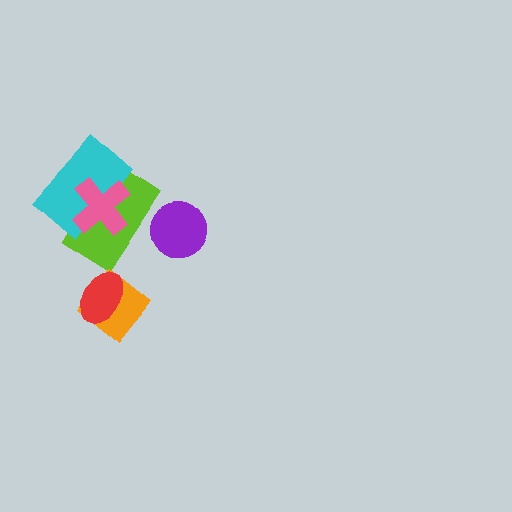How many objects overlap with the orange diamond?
1 object overlaps with the orange diamond.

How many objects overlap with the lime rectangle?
2 objects overlap with the lime rectangle.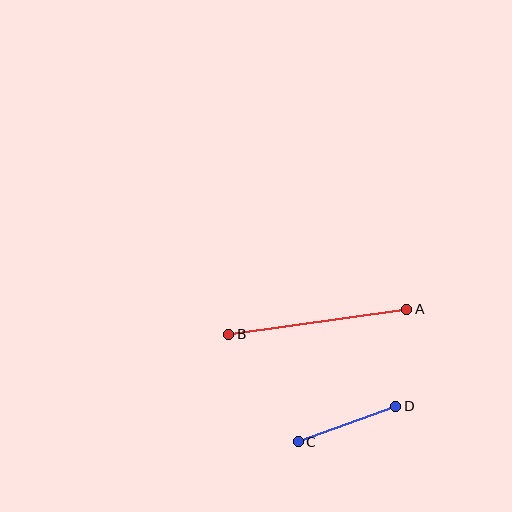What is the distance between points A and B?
The distance is approximately 180 pixels.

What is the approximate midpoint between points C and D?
The midpoint is at approximately (347, 424) pixels.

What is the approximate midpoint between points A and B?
The midpoint is at approximately (318, 322) pixels.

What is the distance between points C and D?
The distance is approximately 103 pixels.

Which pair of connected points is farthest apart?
Points A and B are farthest apart.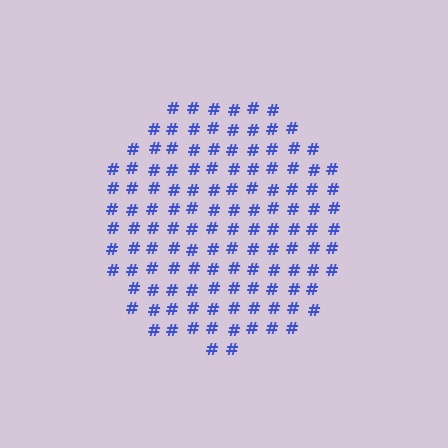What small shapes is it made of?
It is made of small hash symbols.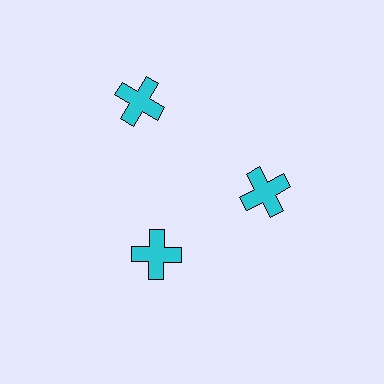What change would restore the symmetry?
The symmetry would be restored by moving it inward, back onto the ring so that all 3 crosses sit at equal angles and equal distance from the center.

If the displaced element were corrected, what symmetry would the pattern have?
It would have 3-fold rotational symmetry — the pattern would map onto itself every 120 degrees.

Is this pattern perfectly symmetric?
No. The 3 cyan crosses are arranged in a ring, but one element near the 11 o'clock position is pushed outward from the center, breaking the 3-fold rotational symmetry.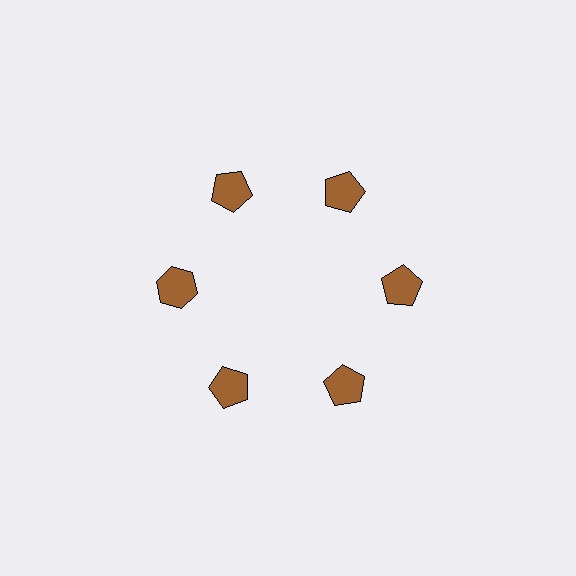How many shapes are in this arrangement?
There are 6 shapes arranged in a ring pattern.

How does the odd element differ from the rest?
It has a different shape: hexagon instead of pentagon.